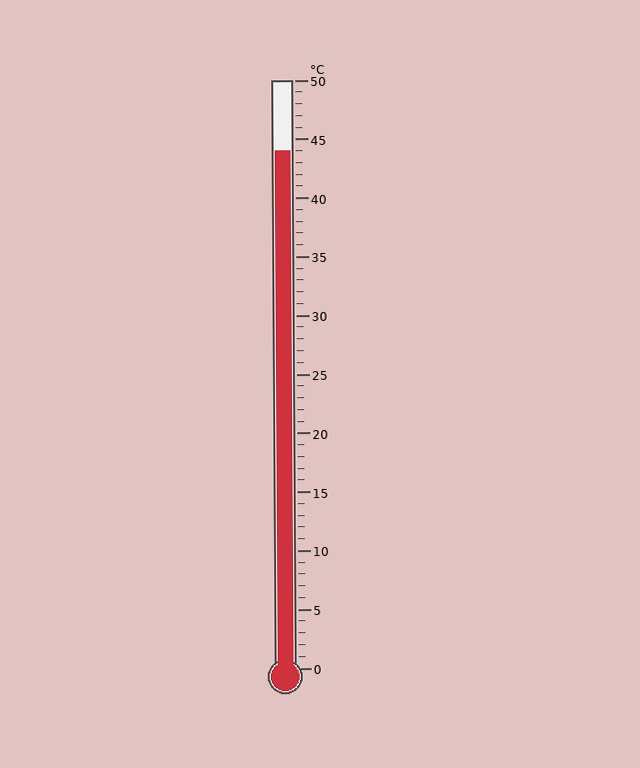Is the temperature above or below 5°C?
The temperature is above 5°C.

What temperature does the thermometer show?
The thermometer shows approximately 44°C.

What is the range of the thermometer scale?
The thermometer scale ranges from 0°C to 50°C.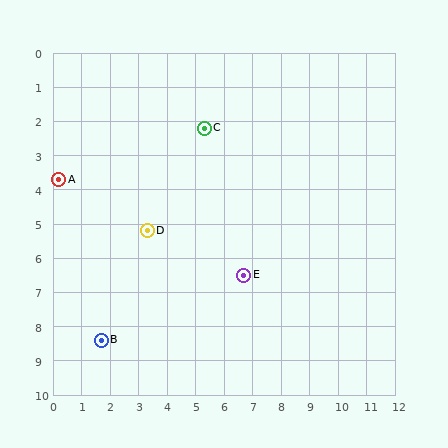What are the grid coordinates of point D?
Point D is at approximately (3.3, 5.2).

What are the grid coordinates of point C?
Point C is at approximately (5.3, 2.2).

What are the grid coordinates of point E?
Point E is at approximately (6.7, 6.5).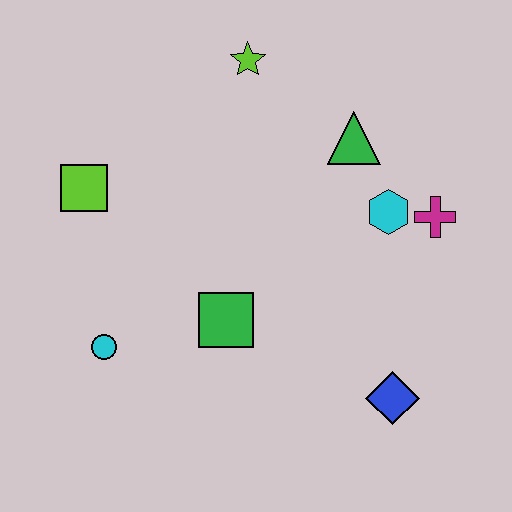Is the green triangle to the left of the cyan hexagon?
Yes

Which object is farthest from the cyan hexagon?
The cyan circle is farthest from the cyan hexagon.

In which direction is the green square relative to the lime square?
The green square is to the right of the lime square.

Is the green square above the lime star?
No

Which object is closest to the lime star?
The green triangle is closest to the lime star.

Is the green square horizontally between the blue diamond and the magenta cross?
No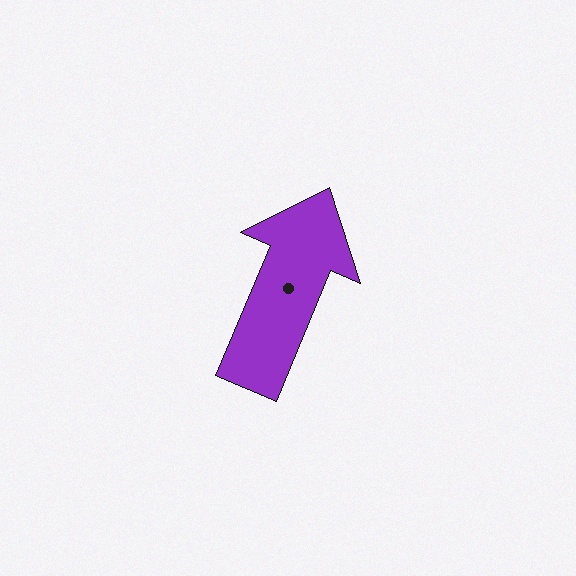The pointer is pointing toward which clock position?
Roughly 1 o'clock.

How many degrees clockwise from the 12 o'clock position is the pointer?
Approximately 23 degrees.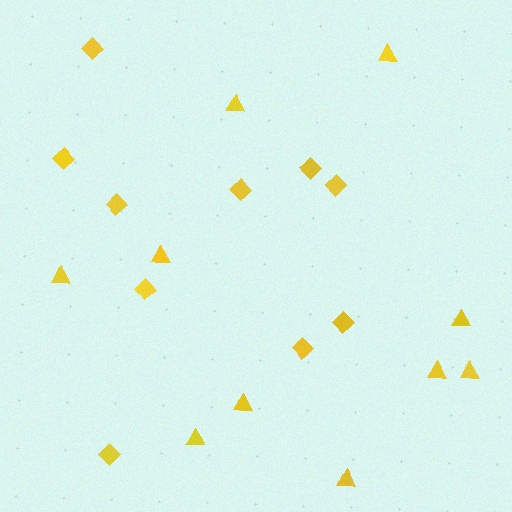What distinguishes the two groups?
There are 2 groups: one group of diamonds (10) and one group of triangles (10).